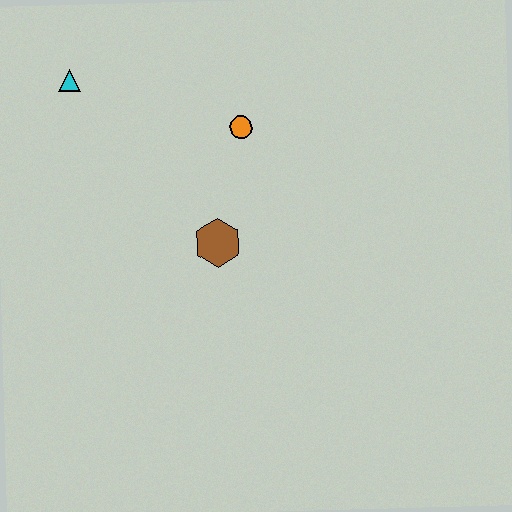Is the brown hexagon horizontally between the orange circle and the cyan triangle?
Yes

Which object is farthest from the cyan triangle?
The brown hexagon is farthest from the cyan triangle.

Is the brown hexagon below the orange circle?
Yes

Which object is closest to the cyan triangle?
The orange circle is closest to the cyan triangle.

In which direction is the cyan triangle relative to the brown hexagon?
The cyan triangle is above the brown hexagon.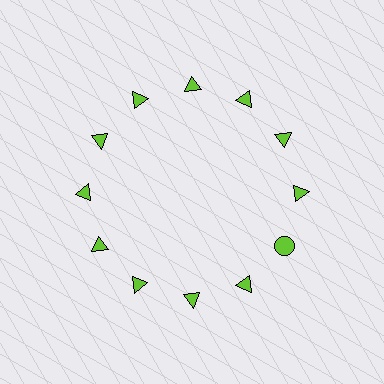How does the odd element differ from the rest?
It has a different shape: circle instead of triangle.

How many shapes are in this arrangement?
There are 12 shapes arranged in a ring pattern.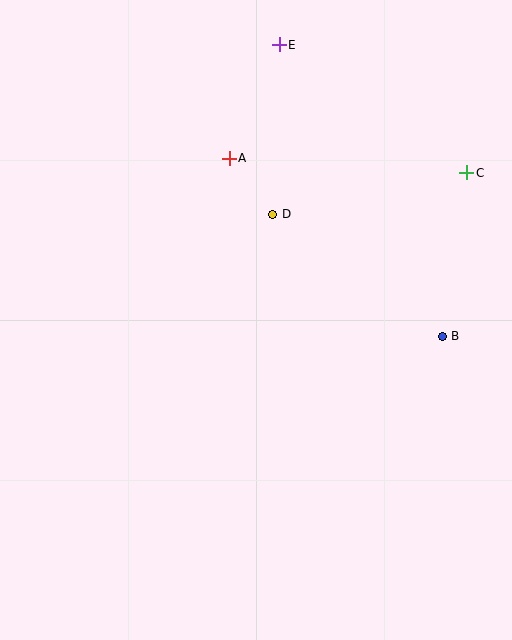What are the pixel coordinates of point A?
Point A is at (229, 158).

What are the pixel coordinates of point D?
Point D is at (273, 214).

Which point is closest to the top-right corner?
Point C is closest to the top-right corner.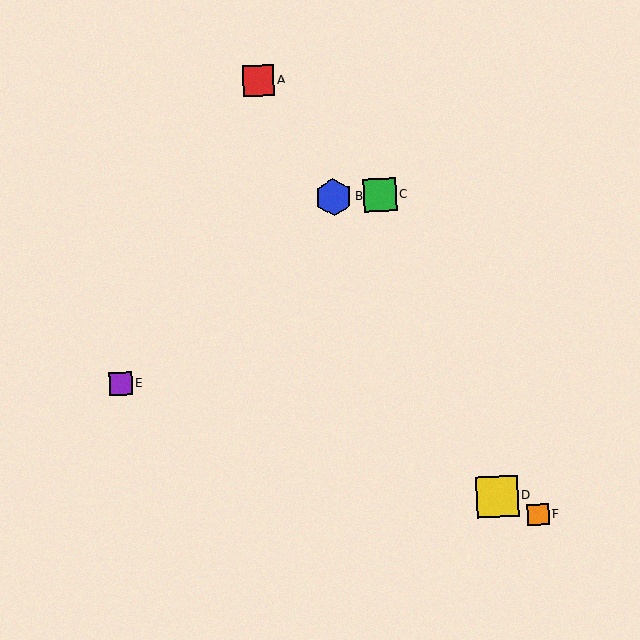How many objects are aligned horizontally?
2 objects (B, C) are aligned horizontally.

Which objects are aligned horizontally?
Objects B, C are aligned horizontally.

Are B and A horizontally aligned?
No, B is at y≈197 and A is at y≈80.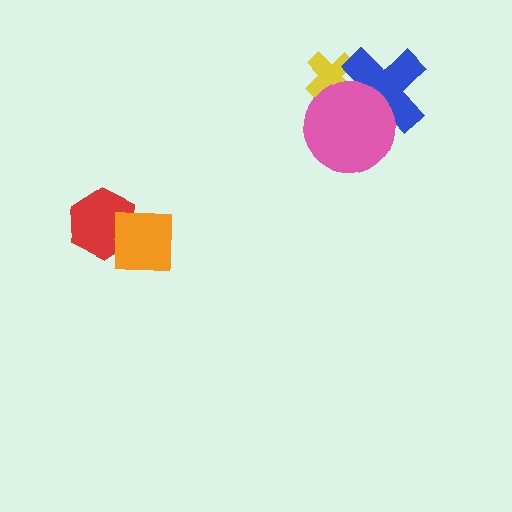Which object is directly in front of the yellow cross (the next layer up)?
The blue cross is directly in front of the yellow cross.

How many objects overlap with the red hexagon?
1 object overlaps with the red hexagon.